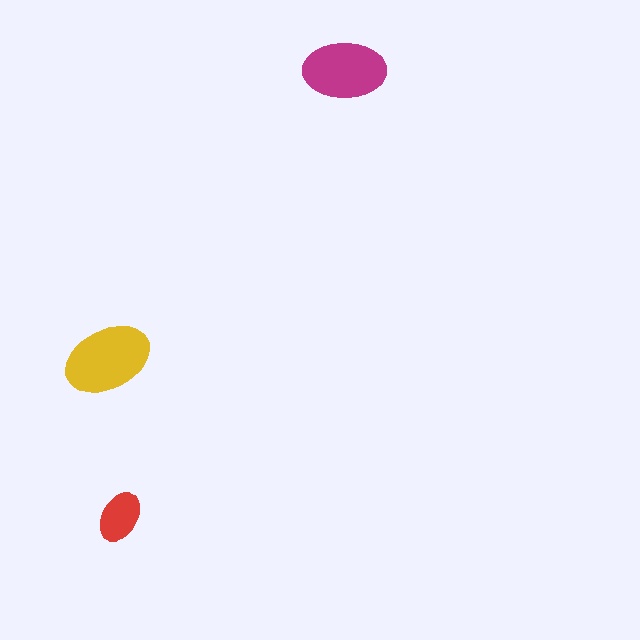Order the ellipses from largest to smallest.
the yellow one, the magenta one, the red one.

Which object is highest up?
The magenta ellipse is topmost.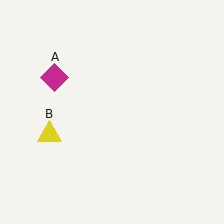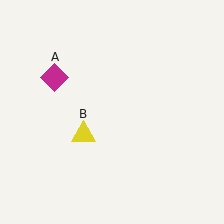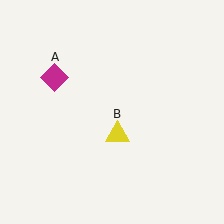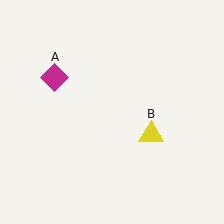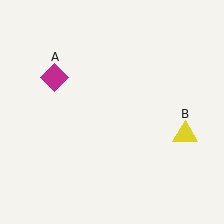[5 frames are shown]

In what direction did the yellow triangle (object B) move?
The yellow triangle (object B) moved right.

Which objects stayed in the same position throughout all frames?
Magenta diamond (object A) remained stationary.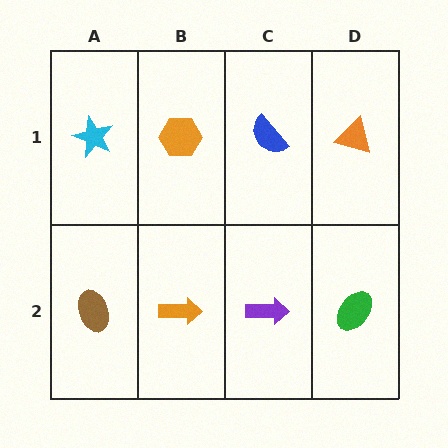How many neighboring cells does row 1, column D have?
2.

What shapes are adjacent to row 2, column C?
A blue semicircle (row 1, column C), an orange arrow (row 2, column B), a green ellipse (row 2, column D).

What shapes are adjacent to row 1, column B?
An orange arrow (row 2, column B), a cyan star (row 1, column A), a blue semicircle (row 1, column C).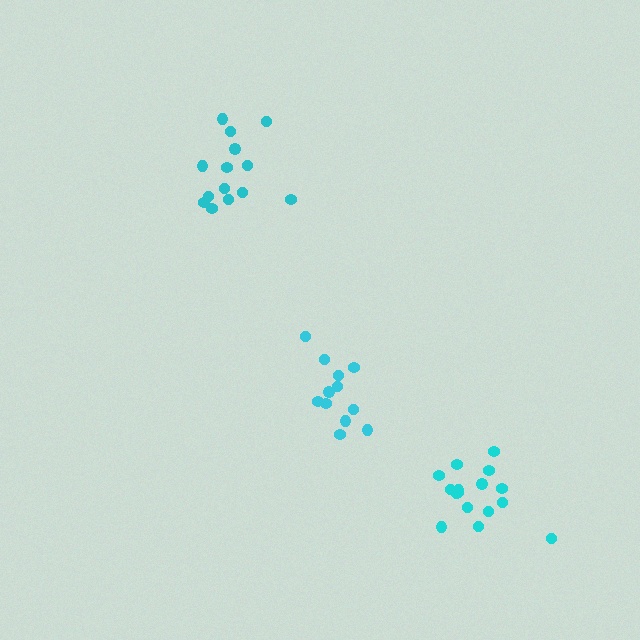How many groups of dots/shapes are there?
There are 3 groups.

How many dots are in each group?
Group 1: 14 dots, Group 2: 12 dots, Group 3: 16 dots (42 total).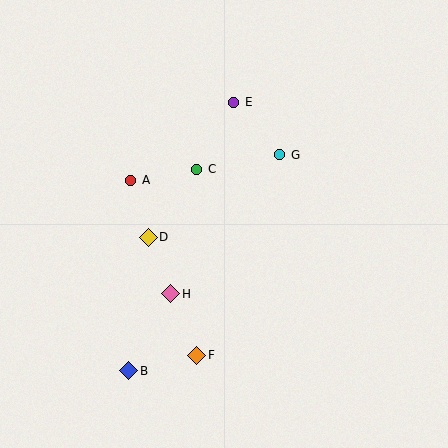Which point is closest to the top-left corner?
Point A is closest to the top-left corner.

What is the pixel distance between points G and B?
The distance between G and B is 264 pixels.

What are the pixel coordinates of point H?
Point H is at (171, 294).